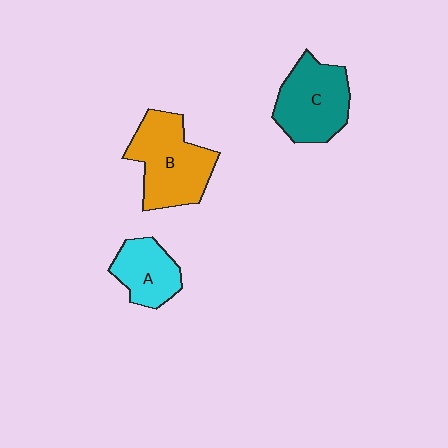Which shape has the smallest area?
Shape A (cyan).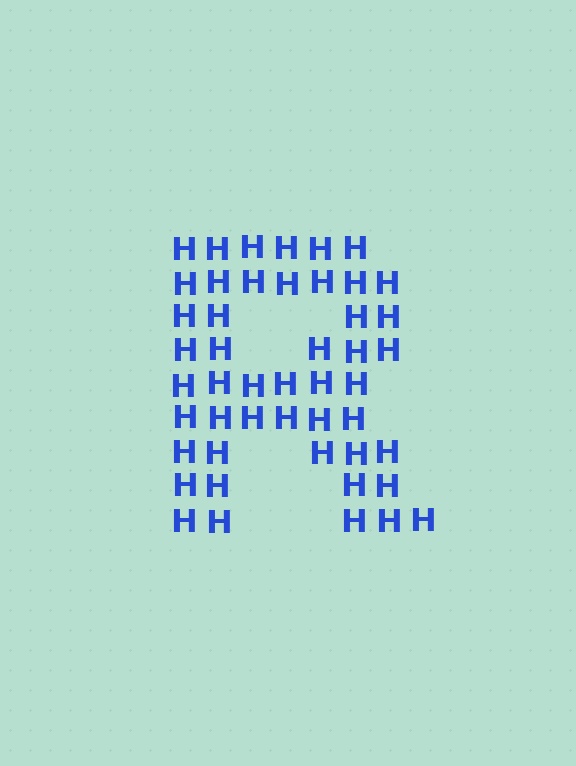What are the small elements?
The small elements are letter H's.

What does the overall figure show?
The overall figure shows the letter R.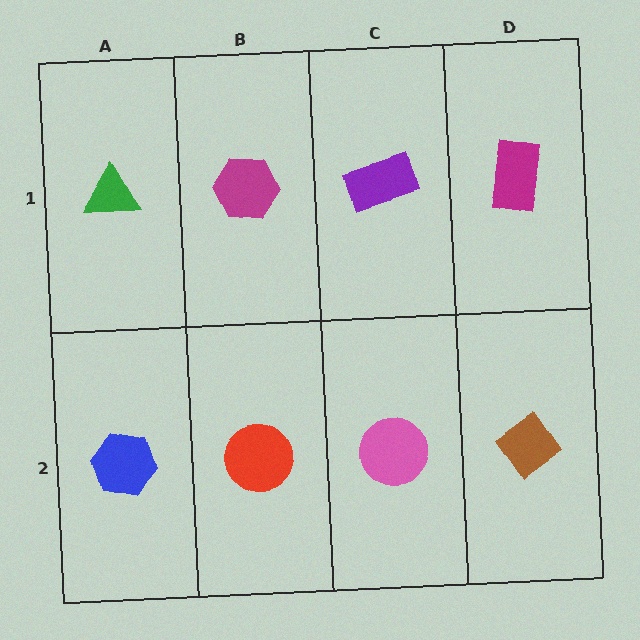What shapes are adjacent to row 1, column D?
A brown diamond (row 2, column D), a purple rectangle (row 1, column C).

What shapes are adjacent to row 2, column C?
A purple rectangle (row 1, column C), a red circle (row 2, column B), a brown diamond (row 2, column D).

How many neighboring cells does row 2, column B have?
3.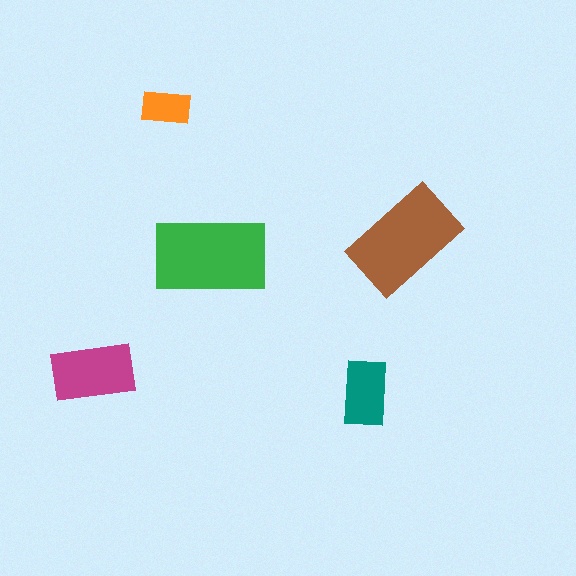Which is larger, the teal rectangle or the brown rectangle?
The brown one.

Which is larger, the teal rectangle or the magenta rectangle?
The magenta one.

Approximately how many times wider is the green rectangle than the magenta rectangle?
About 1.5 times wider.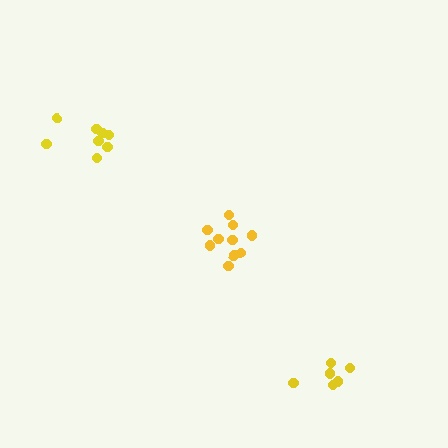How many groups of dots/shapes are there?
There are 3 groups.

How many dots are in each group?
Group 1: 10 dots, Group 2: 8 dots, Group 3: 6 dots (24 total).